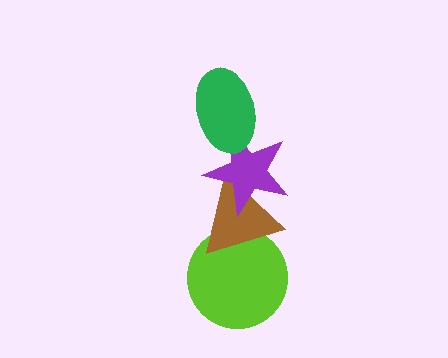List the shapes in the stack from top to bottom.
From top to bottom: the green ellipse, the purple star, the brown triangle, the lime circle.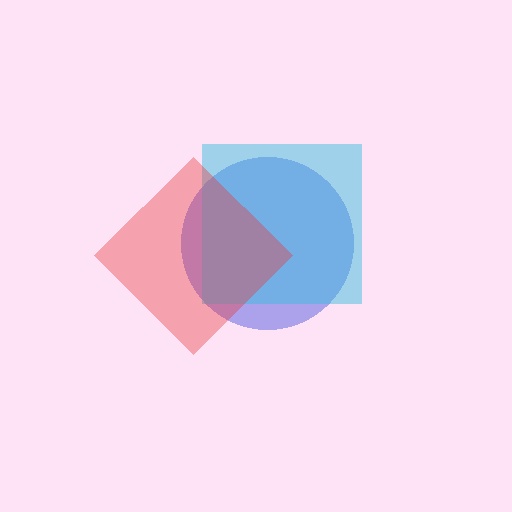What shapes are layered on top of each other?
The layered shapes are: a blue circle, a cyan square, a red diamond.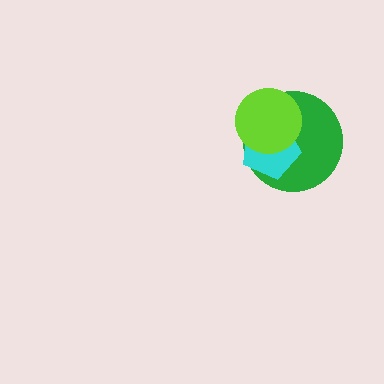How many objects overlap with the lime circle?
2 objects overlap with the lime circle.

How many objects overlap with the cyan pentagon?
2 objects overlap with the cyan pentagon.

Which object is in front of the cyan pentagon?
The lime circle is in front of the cyan pentagon.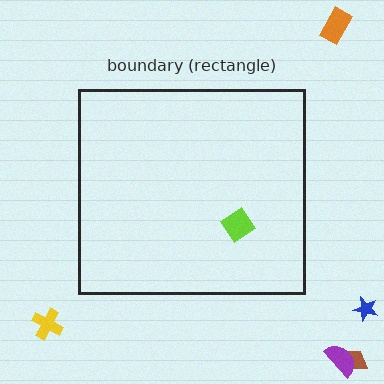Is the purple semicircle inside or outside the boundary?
Outside.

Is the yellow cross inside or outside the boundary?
Outside.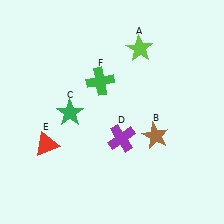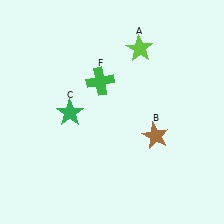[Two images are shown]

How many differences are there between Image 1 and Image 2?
There are 2 differences between the two images.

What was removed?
The red triangle (E), the purple cross (D) were removed in Image 2.